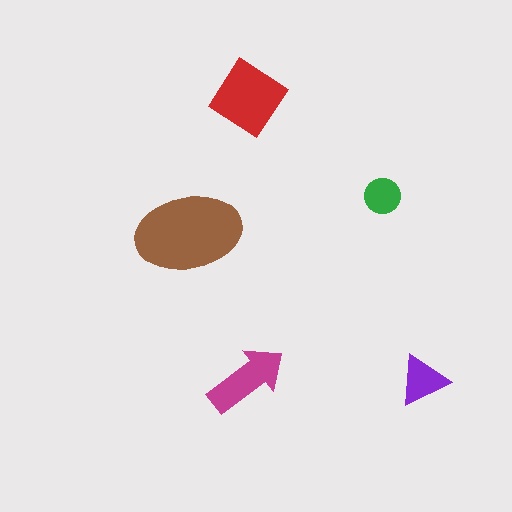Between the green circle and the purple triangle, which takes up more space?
The purple triangle.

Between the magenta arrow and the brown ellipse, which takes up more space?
The brown ellipse.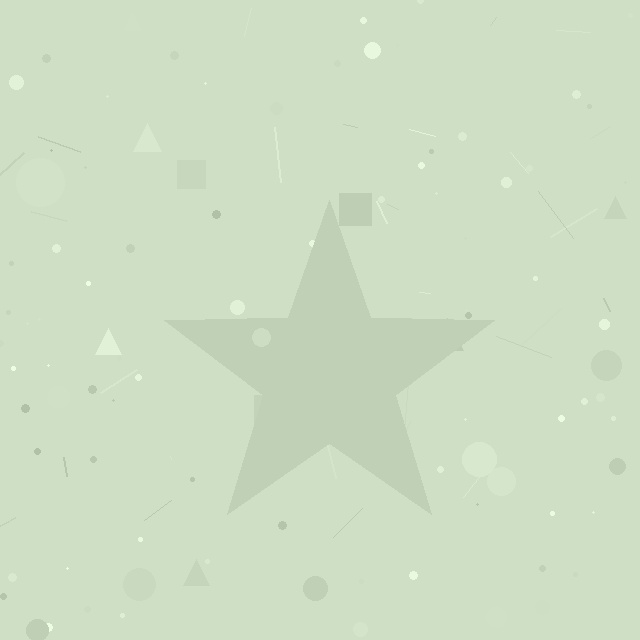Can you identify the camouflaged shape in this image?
The camouflaged shape is a star.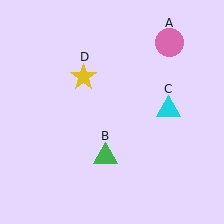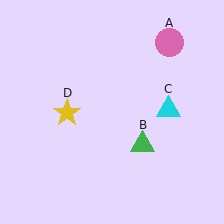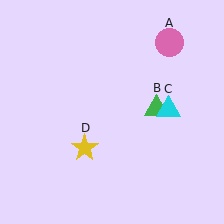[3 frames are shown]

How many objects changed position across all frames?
2 objects changed position: green triangle (object B), yellow star (object D).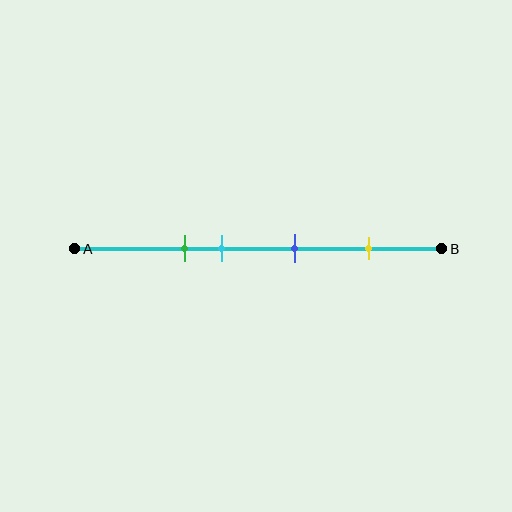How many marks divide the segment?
There are 4 marks dividing the segment.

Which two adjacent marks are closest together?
The green and cyan marks are the closest adjacent pair.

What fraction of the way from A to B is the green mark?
The green mark is approximately 30% (0.3) of the way from A to B.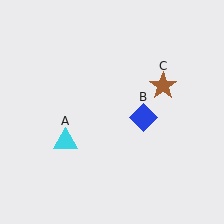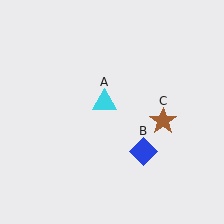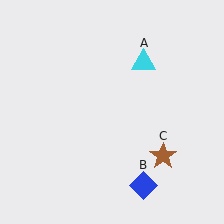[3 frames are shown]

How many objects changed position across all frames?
3 objects changed position: cyan triangle (object A), blue diamond (object B), brown star (object C).